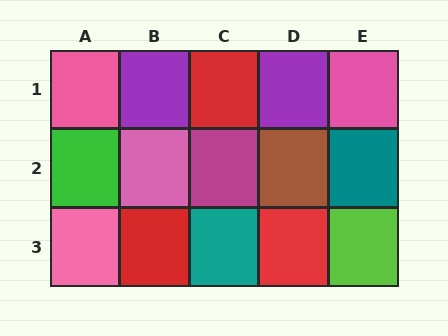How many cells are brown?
1 cell is brown.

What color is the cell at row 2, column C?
Magenta.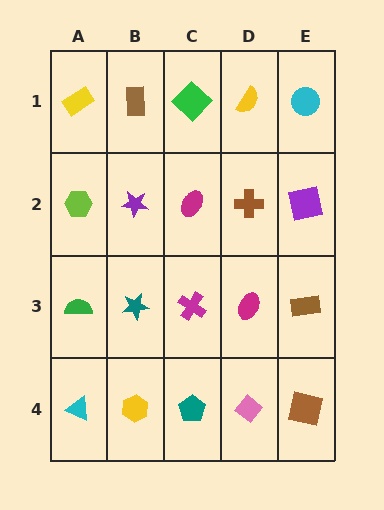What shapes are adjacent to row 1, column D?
A brown cross (row 2, column D), a green diamond (row 1, column C), a cyan circle (row 1, column E).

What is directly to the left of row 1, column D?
A green diamond.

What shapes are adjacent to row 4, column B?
A teal star (row 3, column B), a cyan triangle (row 4, column A), a teal pentagon (row 4, column C).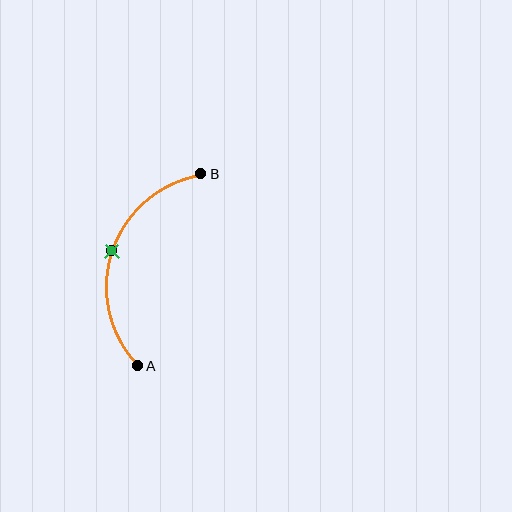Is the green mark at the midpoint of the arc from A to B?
Yes. The green mark lies on the arc at equal arc-length from both A and B — it is the arc midpoint.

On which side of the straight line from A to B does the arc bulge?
The arc bulges to the left of the straight line connecting A and B.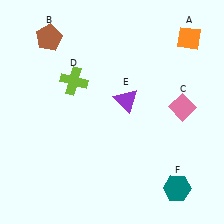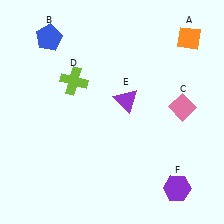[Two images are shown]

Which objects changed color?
B changed from brown to blue. F changed from teal to purple.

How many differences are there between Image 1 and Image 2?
There are 2 differences between the two images.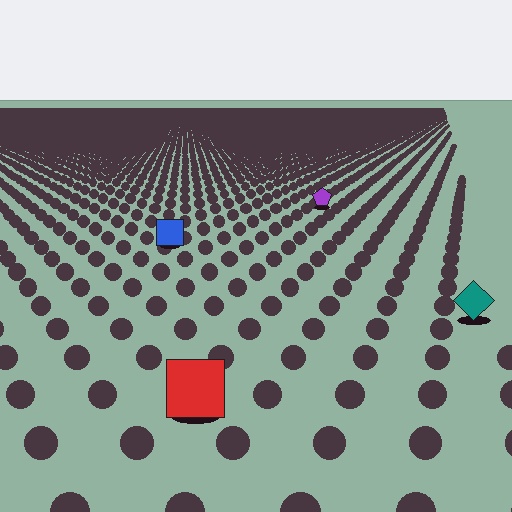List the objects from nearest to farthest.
From nearest to farthest: the red square, the teal diamond, the blue square, the purple pentagon.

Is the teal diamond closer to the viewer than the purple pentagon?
Yes. The teal diamond is closer — you can tell from the texture gradient: the ground texture is coarser near it.